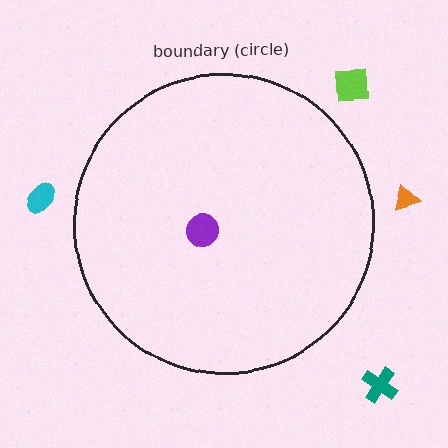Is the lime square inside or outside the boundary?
Outside.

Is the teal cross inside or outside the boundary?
Outside.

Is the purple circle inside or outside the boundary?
Inside.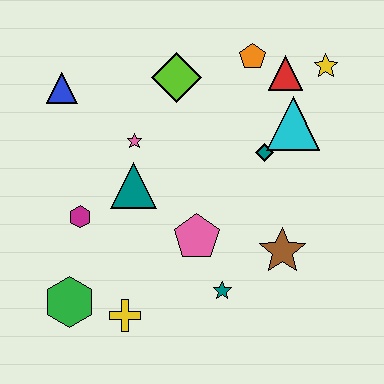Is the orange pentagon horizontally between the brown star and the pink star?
Yes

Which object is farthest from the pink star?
The yellow star is farthest from the pink star.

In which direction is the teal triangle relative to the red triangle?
The teal triangle is to the left of the red triangle.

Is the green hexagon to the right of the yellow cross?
No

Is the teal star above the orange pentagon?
No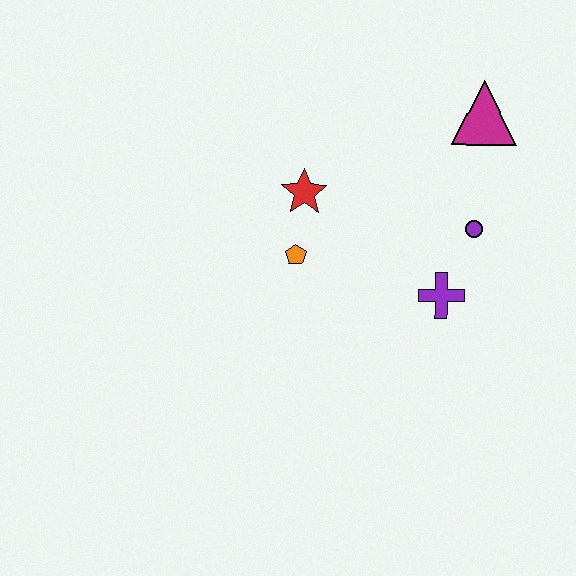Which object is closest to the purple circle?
The purple cross is closest to the purple circle.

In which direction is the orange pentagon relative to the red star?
The orange pentagon is below the red star.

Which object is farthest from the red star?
The magenta triangle is farthest from the red star.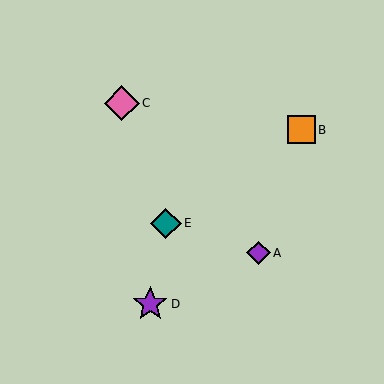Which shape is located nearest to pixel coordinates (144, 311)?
The purple star (labeled D) at (150, 304) is nearest to that location.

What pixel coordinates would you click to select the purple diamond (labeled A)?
Click at (258, 253) to select the purple diamond A.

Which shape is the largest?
The pink diamond (labeled C) is the largest.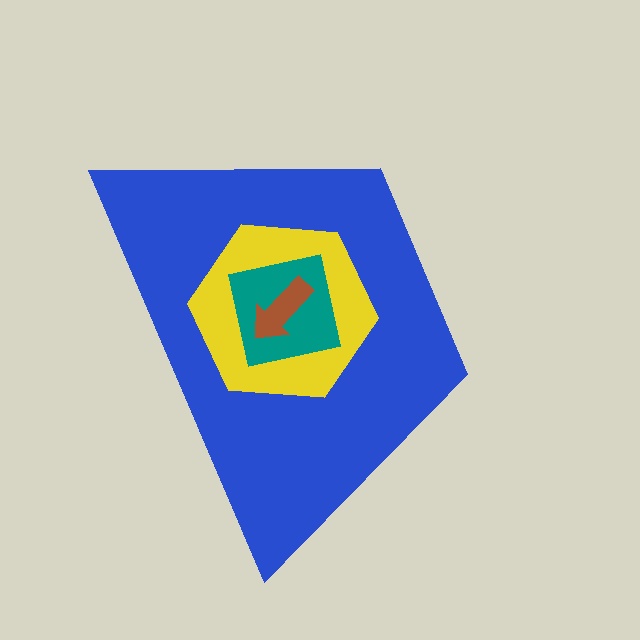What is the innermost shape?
The brown arrow.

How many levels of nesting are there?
4.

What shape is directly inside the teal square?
The brown arrow.